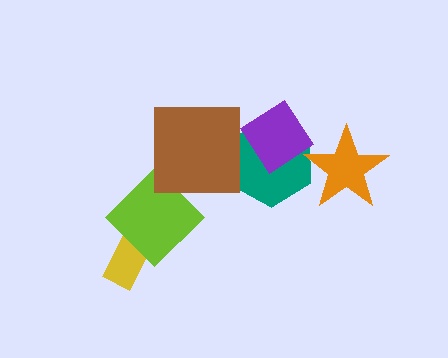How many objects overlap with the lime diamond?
2 objects overlap with the lime diamond.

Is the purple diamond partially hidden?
No, no other shape covers it.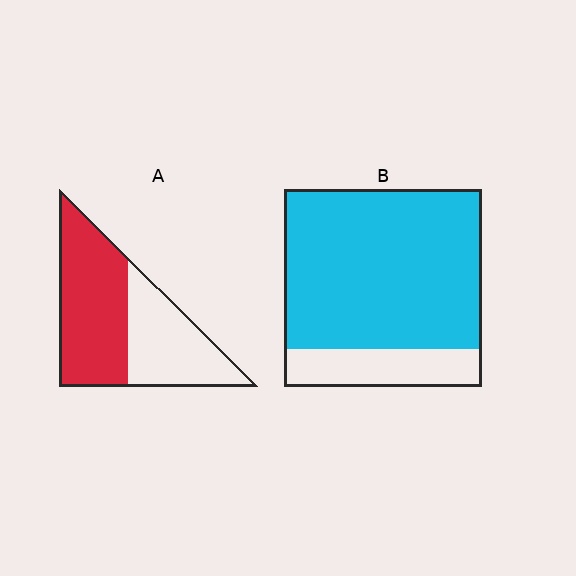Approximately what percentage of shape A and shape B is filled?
A is approximately 55% and B is approximately 80%.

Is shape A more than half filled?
Yes.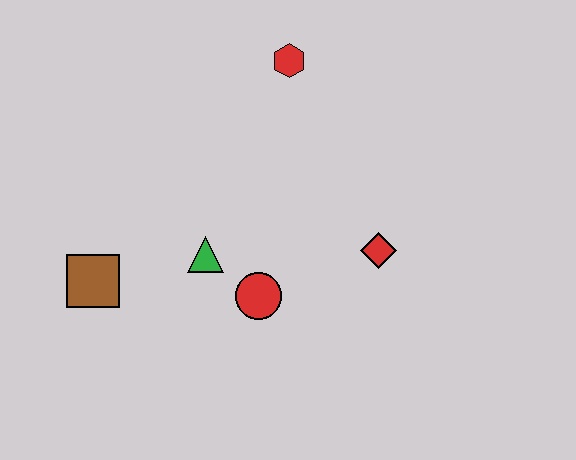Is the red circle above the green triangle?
No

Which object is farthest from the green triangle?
The red hexagon is farthest from the green triangle.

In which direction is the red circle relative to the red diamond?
The red circle is to the left of the red diamond.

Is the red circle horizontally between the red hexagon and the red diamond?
No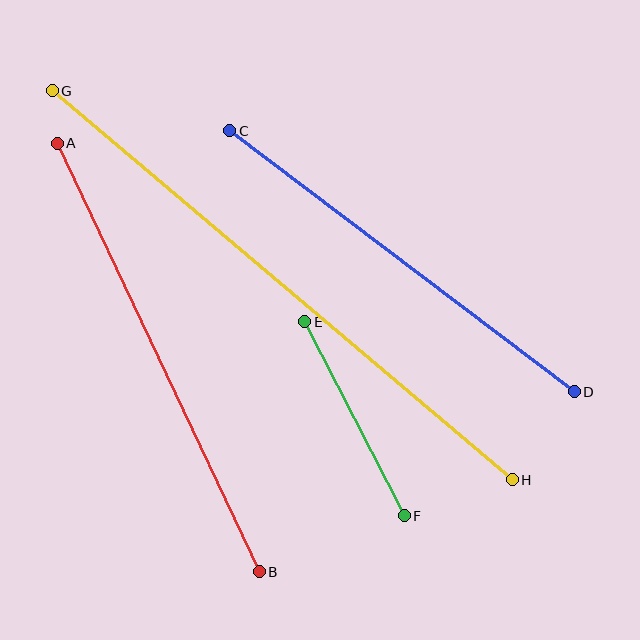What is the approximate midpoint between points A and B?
The midpoint is at approximately (158, 358) pixels.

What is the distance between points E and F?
The distance is approximately 218 pixels.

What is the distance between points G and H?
The distance is approximately 603 pixels.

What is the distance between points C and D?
The distance is approximately 432 pixels.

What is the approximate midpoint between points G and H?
The midpoint is at approximately (282, 285) pixels.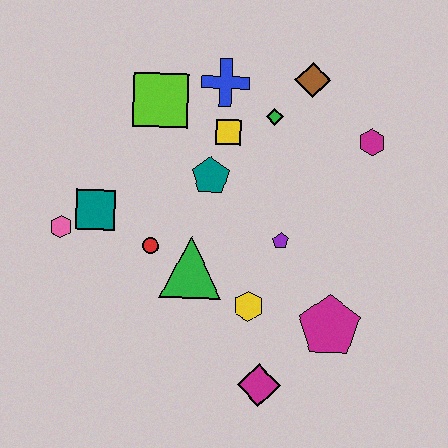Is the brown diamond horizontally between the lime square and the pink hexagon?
No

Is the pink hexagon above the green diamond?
No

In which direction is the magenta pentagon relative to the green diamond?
The magenta pentagon is below the green diamond.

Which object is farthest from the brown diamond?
The magenta diamond is farthest from the brown diamond.